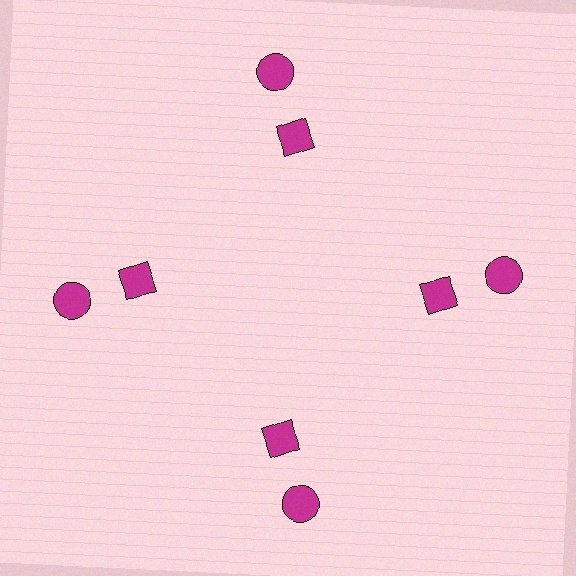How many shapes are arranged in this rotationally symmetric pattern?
There are 8 shapes, arranged in 4 groups of 2.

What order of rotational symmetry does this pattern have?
This pattern has 4-fold rotational symmetry.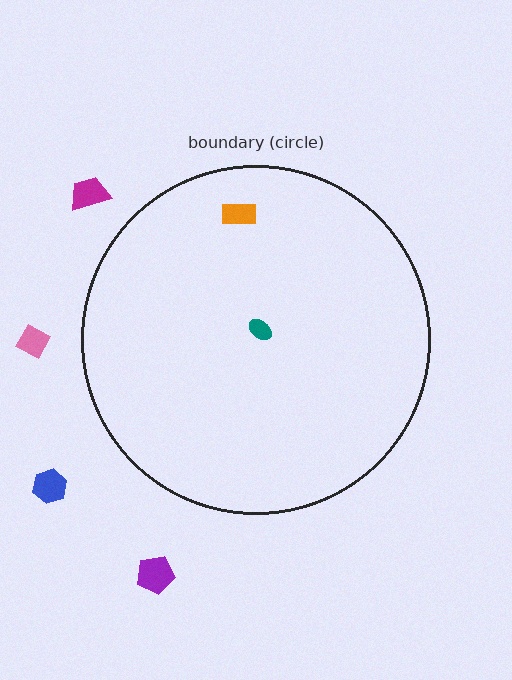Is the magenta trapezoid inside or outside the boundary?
Outside.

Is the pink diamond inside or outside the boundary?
Outside.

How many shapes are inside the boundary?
2 inside, 4 outside.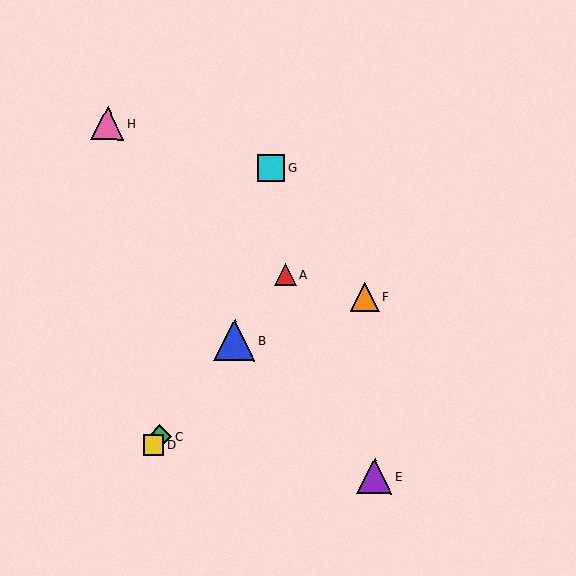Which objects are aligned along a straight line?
Objects A, B, C, D are aligned along a straight line.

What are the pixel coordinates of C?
Object C is at (160, 437).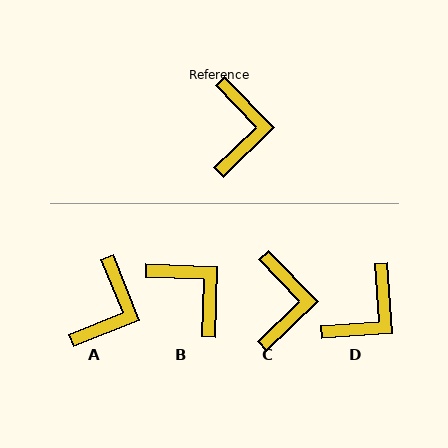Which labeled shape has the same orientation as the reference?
C.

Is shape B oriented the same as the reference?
No, it is off by about 44 degrees.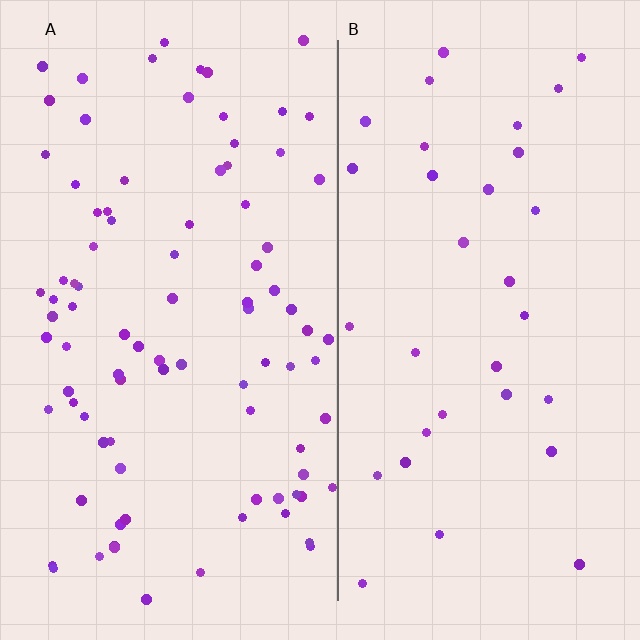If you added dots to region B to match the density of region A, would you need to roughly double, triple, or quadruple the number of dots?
Approximately triple.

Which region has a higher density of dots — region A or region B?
A (the left).